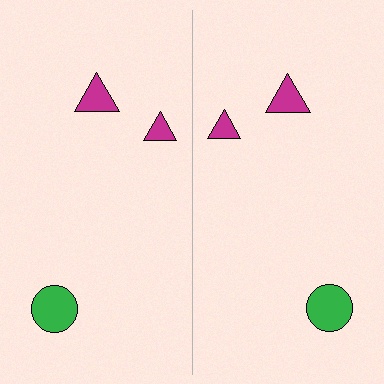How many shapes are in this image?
There are 6 shapes in this image.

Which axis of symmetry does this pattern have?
The pattern has a vertical axis of symmetry running through the center of the image.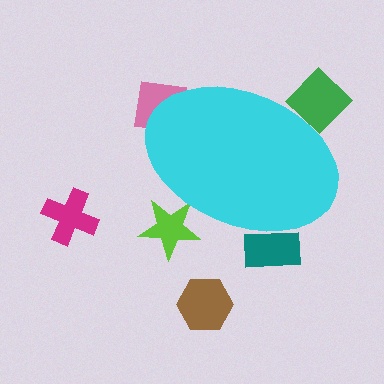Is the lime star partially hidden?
Yes, the lime star is partially hidden behind the cyan ellipse.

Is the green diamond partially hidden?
Yes, the green diamond is partially hidden behind the cyan ellipse.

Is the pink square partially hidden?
Yes, the pink square is partially hidden behind the cyan ellipse.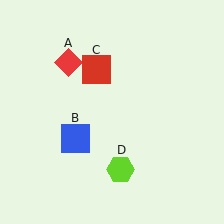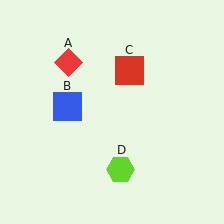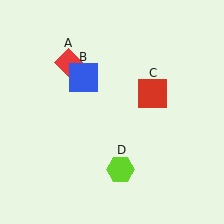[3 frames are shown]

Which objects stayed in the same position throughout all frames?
Red diamond (object A) and lime hexagon (object D) remained stationary.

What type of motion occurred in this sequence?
The blue square (object B), red square (object C) rotated clockwise around the center of the scene.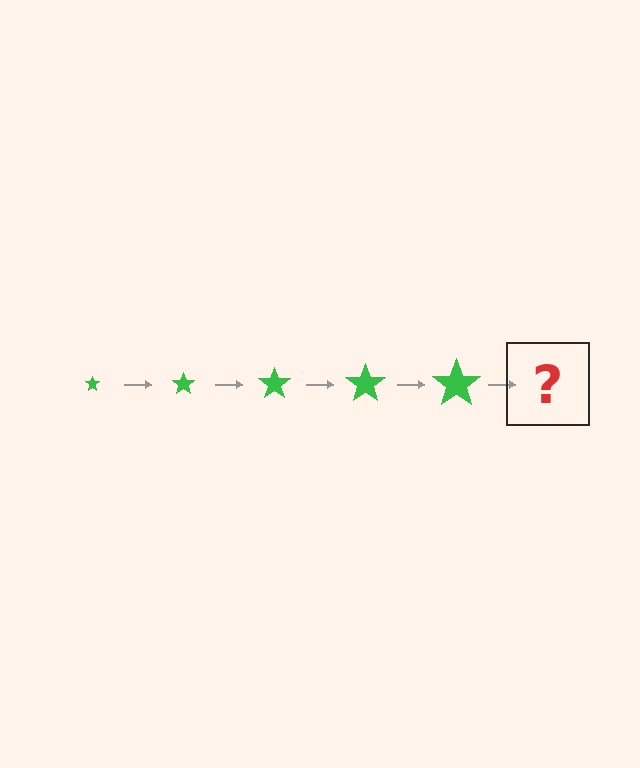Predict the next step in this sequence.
The next step is a green star, larger than the previous one.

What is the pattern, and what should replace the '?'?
The pattern is that the star gets progressively larger each step. The '?' should be a green star, larger than the previous one.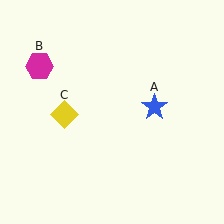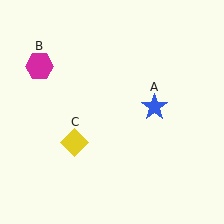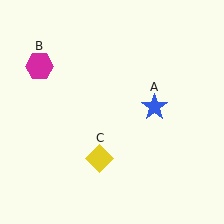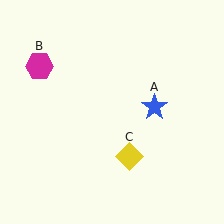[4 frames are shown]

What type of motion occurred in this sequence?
The yellow diamond (object C) rotated counterclockwise around the center of the scene.